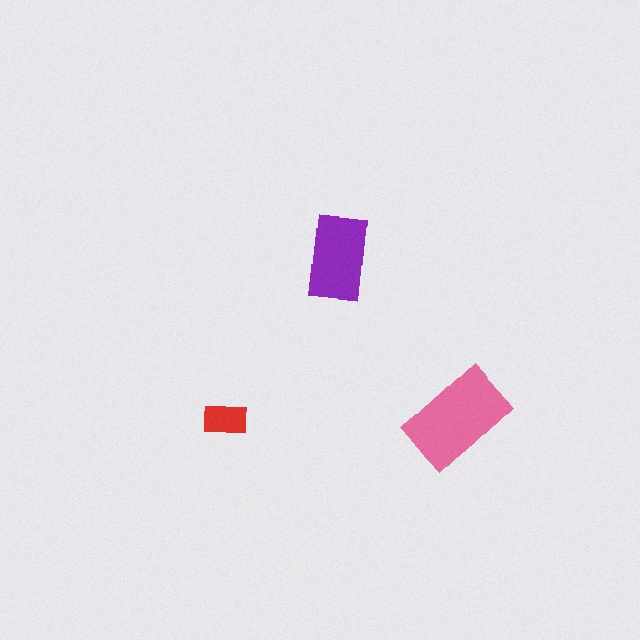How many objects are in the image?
There are 3 objects in the image.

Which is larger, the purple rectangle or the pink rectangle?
The pink one.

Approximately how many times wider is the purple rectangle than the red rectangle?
About 2 times wider.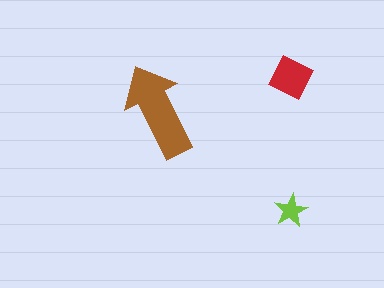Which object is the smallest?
The lime star.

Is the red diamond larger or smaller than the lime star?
Larger.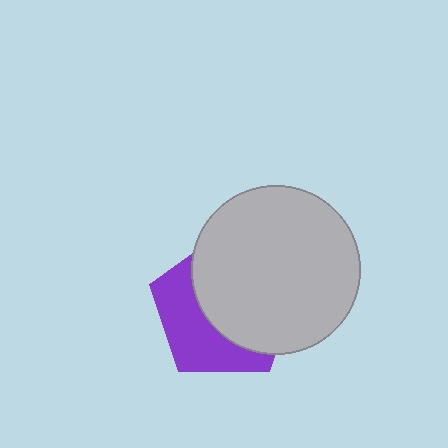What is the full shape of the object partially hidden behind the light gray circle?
The partially hidden object is a purple pentagon.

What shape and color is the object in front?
The object in front is a light gray circle.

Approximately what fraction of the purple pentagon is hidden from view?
Roughly 59% of the purple pentagon is hidden behind the light gray circle.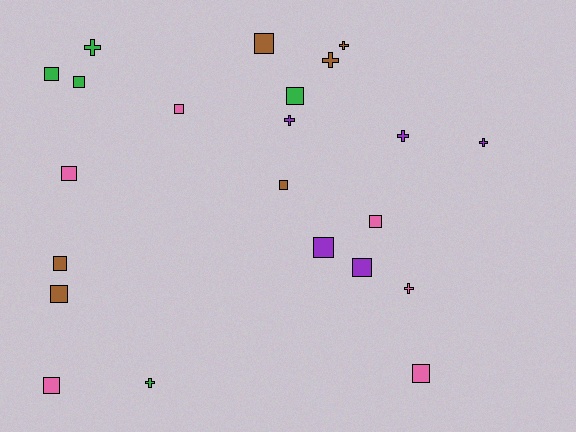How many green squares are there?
There are 3 green squares.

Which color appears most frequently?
Pink, with 6 objects.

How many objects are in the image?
There are 22 objects.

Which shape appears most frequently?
Square, with 14 objects.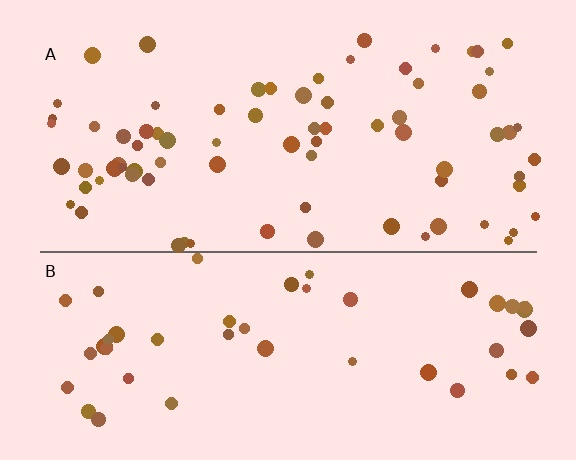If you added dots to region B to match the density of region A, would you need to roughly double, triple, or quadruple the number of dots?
Approximately double.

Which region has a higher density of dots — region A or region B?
A (the top).